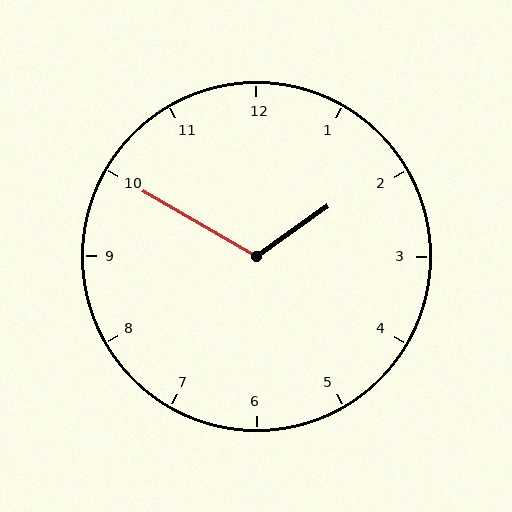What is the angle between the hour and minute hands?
Approximately 115 degrees.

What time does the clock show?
1:50.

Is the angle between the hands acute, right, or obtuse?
It is obtuse.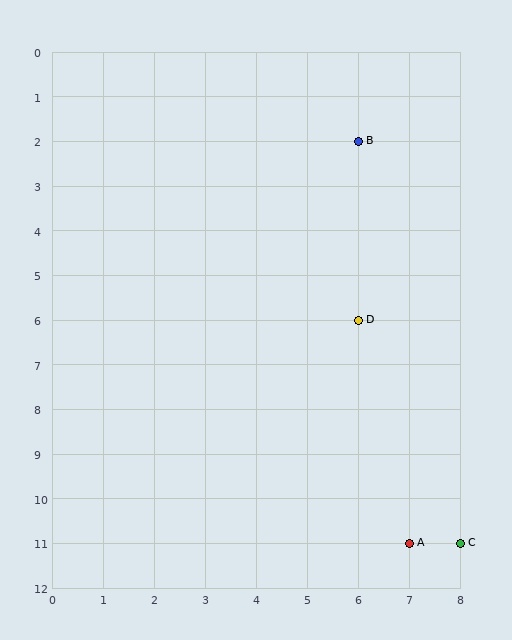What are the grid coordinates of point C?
Point C is at grid coordinates (8, 11).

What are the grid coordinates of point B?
Point B is at grid coordinates (6, 2).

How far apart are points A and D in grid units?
Points A and D are 1 column and 5 rows apart (about 5.1 grid units diagonally).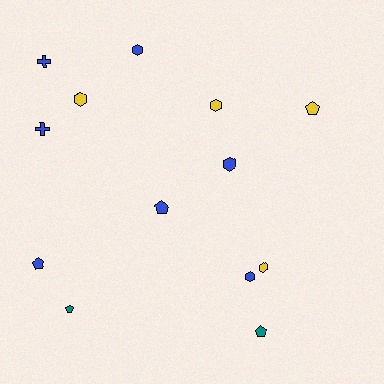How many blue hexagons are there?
There are 3 blue hexagons.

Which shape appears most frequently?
Hexagon, with 6 objects.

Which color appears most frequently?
Blue, with 7 objects.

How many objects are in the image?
There are 13 objects.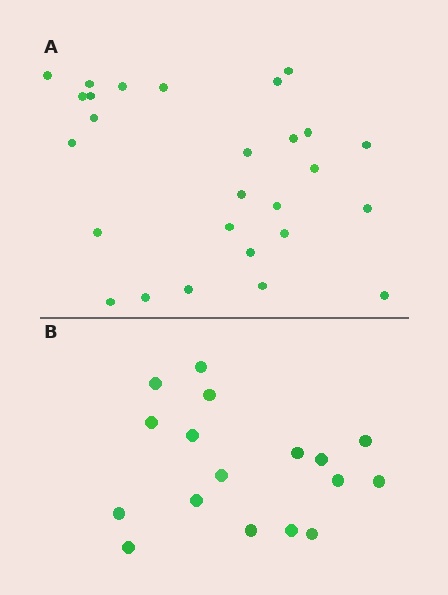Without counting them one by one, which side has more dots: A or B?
Region A (the top region) has more dots.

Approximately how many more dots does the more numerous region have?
Region A has roughly 10 or so more dots than region B.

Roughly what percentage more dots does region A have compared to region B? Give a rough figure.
About 60% more.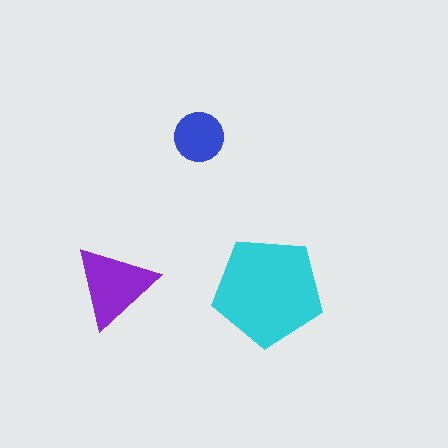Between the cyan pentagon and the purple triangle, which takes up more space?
The cyan pentagon.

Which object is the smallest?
The blue circle.